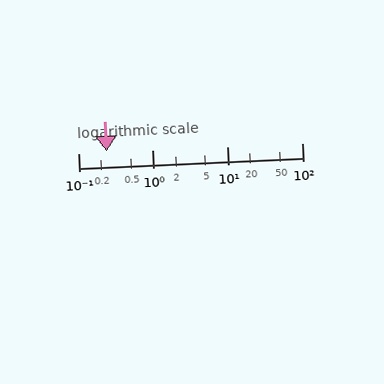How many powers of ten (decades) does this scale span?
The scale spans 3 decades, from 0.1 to 100.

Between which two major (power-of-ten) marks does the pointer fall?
The pointer is between 0.1 and 1.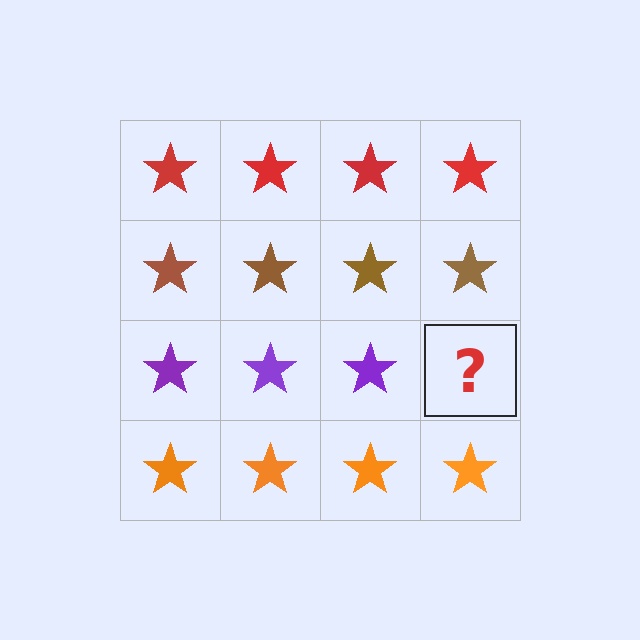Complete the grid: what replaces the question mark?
The question mark should be replaced with a purple star.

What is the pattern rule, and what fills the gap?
The rule is that each row has a consistent color. The gap should be filled with a purple star.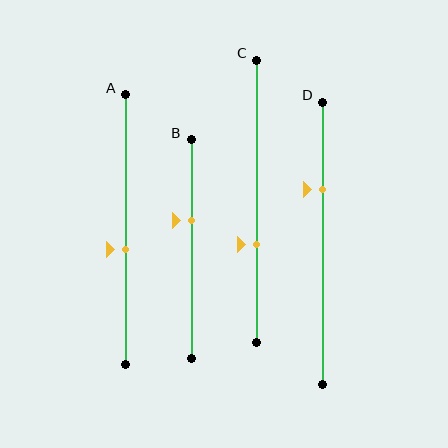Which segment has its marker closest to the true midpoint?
Segment A has its marker closest to the true midpoint.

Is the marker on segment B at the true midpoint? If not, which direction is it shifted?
No, the marker on segment B is shifted upward by about 13% of the segment length.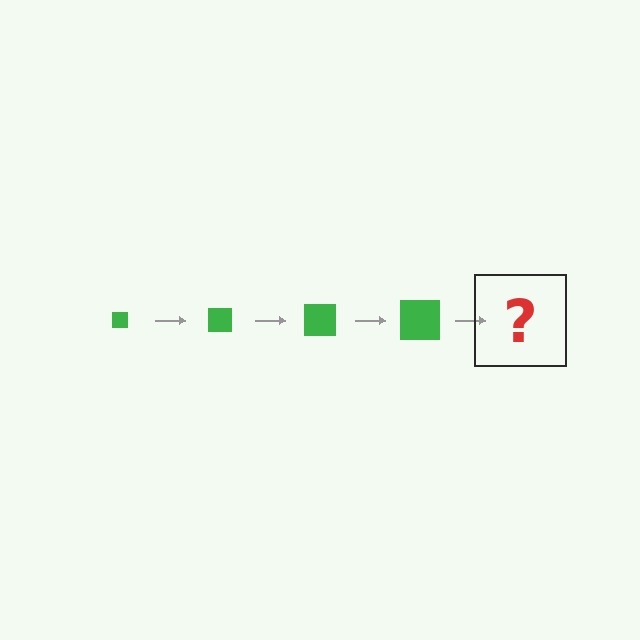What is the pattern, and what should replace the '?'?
The pattern is that the square gets progressively larger each step. The '?' should be a green square, larger than the previous one.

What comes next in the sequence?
The next element should be a green square, larger than the previous one.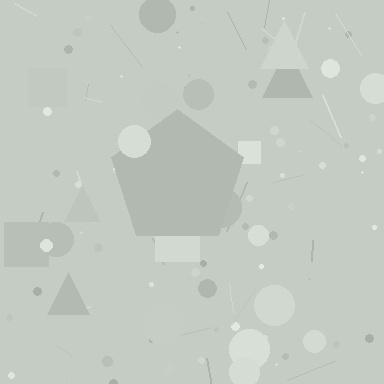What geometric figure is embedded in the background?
A pentagon is embedded in the background.